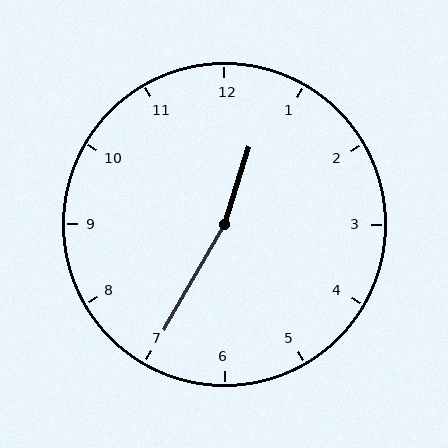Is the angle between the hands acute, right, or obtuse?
It is obtuse.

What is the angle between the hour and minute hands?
Approximately 168 degrees.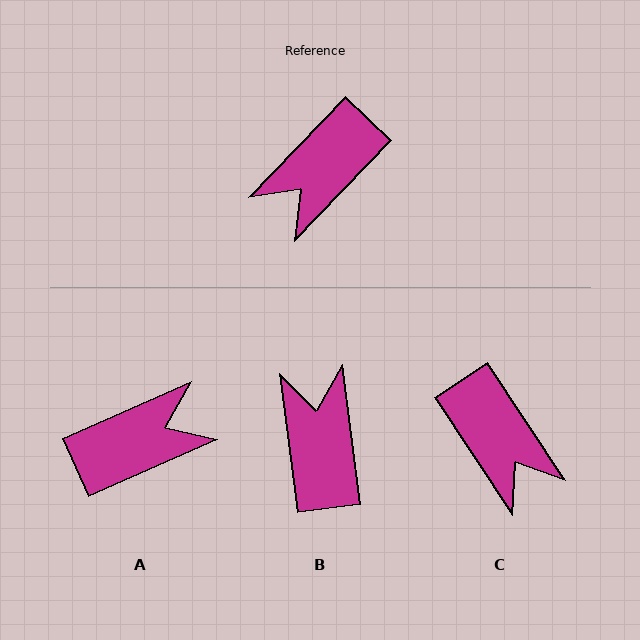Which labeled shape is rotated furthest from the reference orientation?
A, about 158 degrees away.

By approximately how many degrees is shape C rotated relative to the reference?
Approximately 77 degrees counter-clockwise.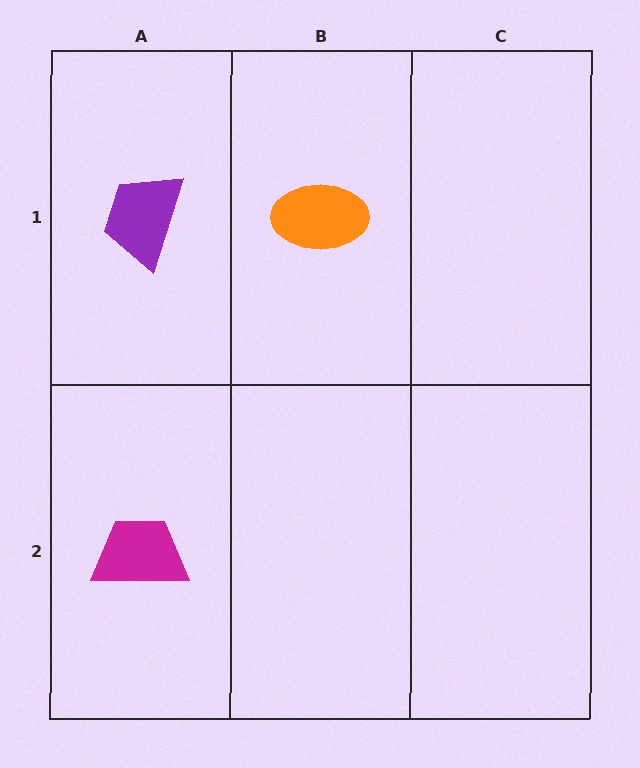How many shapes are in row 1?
2 shapes.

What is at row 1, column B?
An orange ellipse.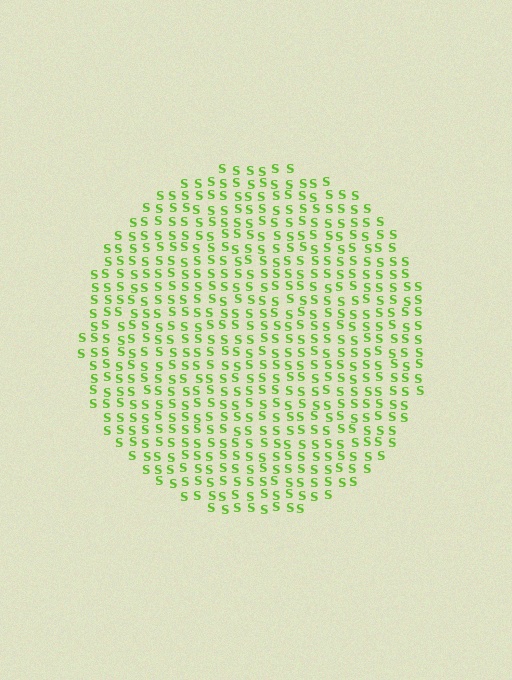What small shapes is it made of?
It is made of small letter S's.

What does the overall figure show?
The overall figure shows a circle.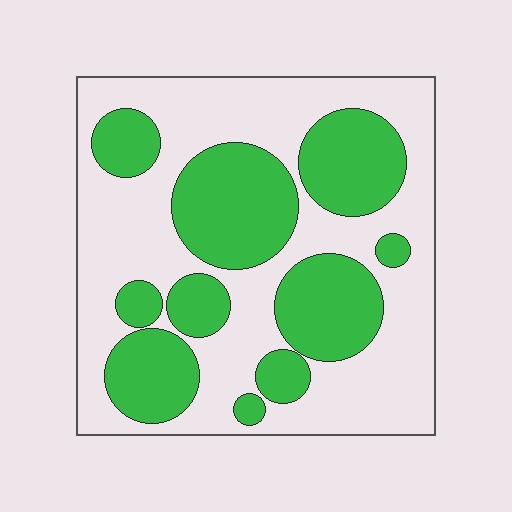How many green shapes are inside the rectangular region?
10.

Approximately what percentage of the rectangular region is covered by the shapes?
Approximately 40%.